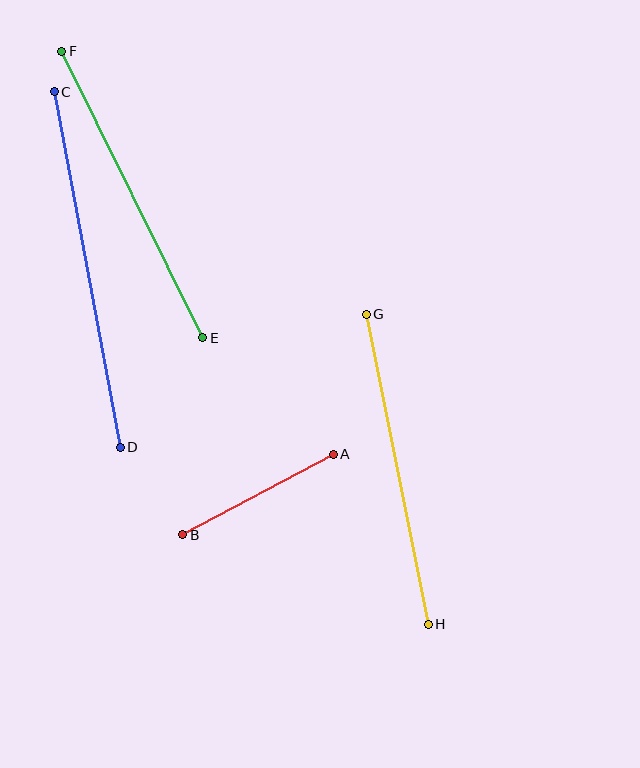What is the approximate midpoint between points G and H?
The midpoint is at approximately (397, 469) pixels.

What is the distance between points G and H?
The distance is approximately 316 pixels.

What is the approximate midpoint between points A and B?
The midpoint is at approximately (258, 495) pixels.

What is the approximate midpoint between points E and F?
The midpoint is at approximately (132, 195) pixels.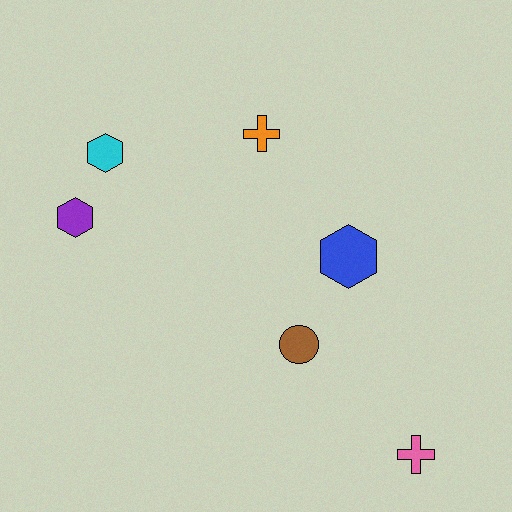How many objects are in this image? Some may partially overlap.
There are 6 objects.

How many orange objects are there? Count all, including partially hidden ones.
There is 1 orange object.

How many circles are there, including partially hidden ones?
There is 1 circle.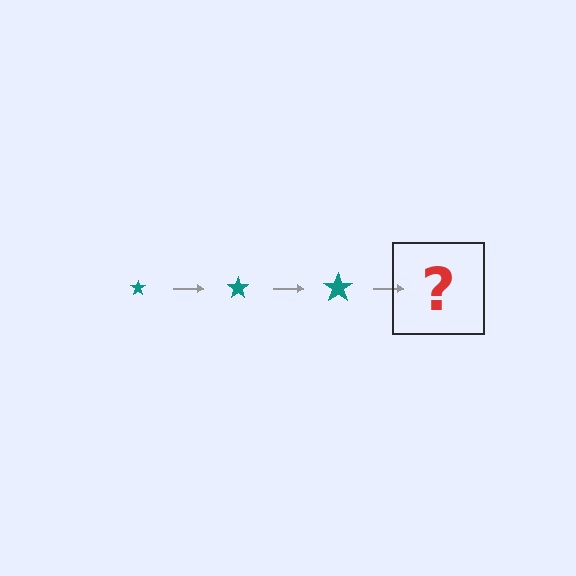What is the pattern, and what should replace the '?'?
The pattern is that the star gets progressively larger each step. The '?' should be a teal star, larger than the previous one.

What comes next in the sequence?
The next element should be a teal star, larger than the previous one.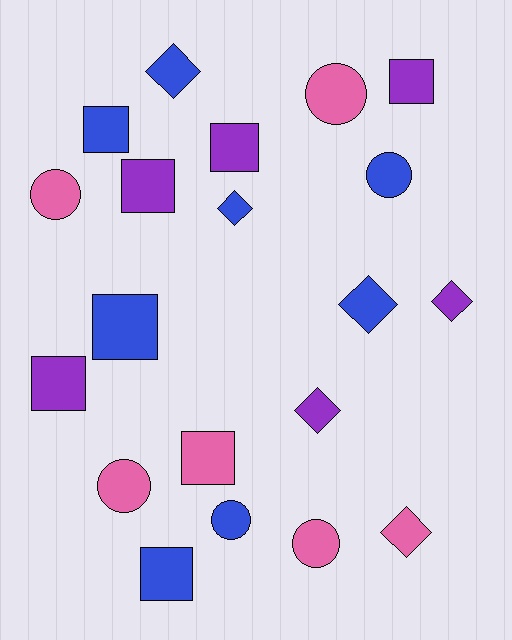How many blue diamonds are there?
There are 3 blue diamonds.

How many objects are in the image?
There are 20 objects.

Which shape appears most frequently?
Square, with 8 objects.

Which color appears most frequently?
Blue, with 8 objects.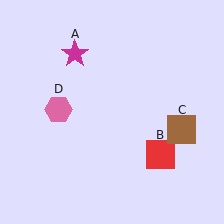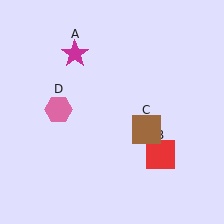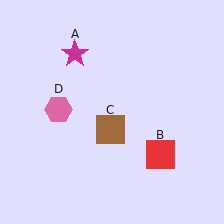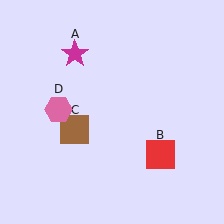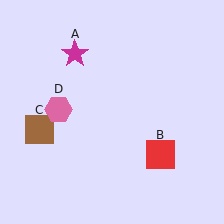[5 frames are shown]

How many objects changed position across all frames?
1 object changed position: brown square (object C).